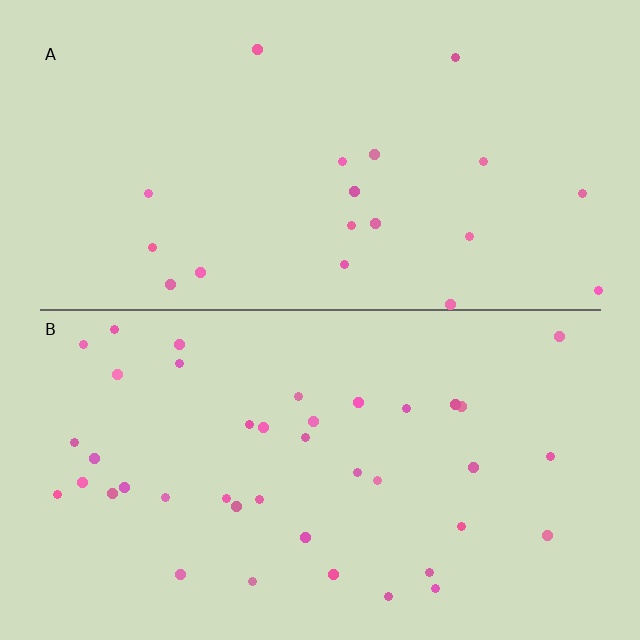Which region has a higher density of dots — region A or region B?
B (the bottom).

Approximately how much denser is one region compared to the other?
Approximately 2.1× — region B over region A.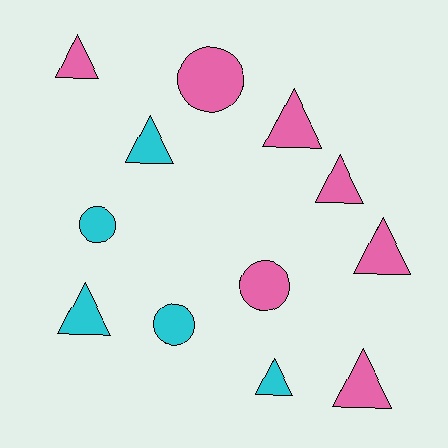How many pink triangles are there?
There are 5 pink triangles.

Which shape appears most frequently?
Triangle, with 8 objects.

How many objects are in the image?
There are 12 objects.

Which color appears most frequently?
Pink, with 7 objects.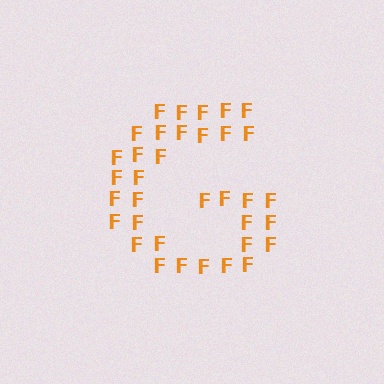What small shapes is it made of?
It is made of small letter F's.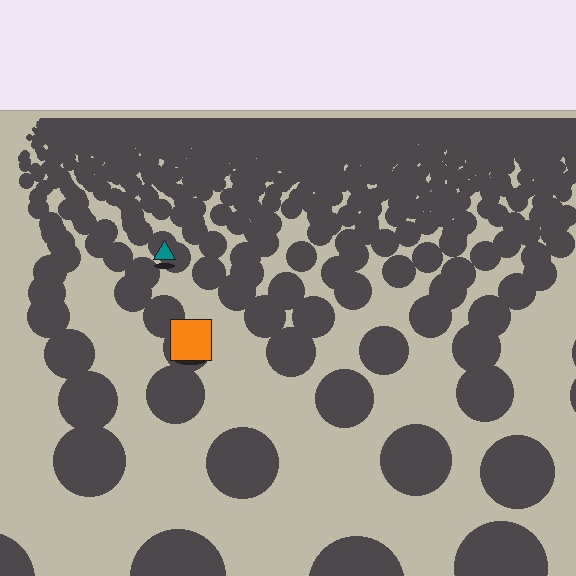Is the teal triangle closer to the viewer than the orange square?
No. The orange square is closer — you can tell from the texture gradient: the ground texture is coarser near it.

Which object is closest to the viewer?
The orange square is closest. The texture marks near it are larger and more spread out.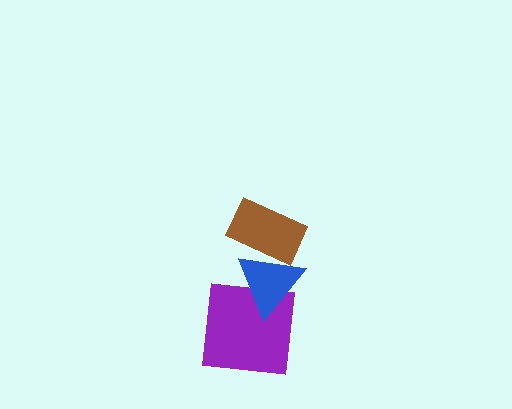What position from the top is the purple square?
The purple square is 3rd from the top.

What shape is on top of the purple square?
The blue triangle is on top of the purple square.